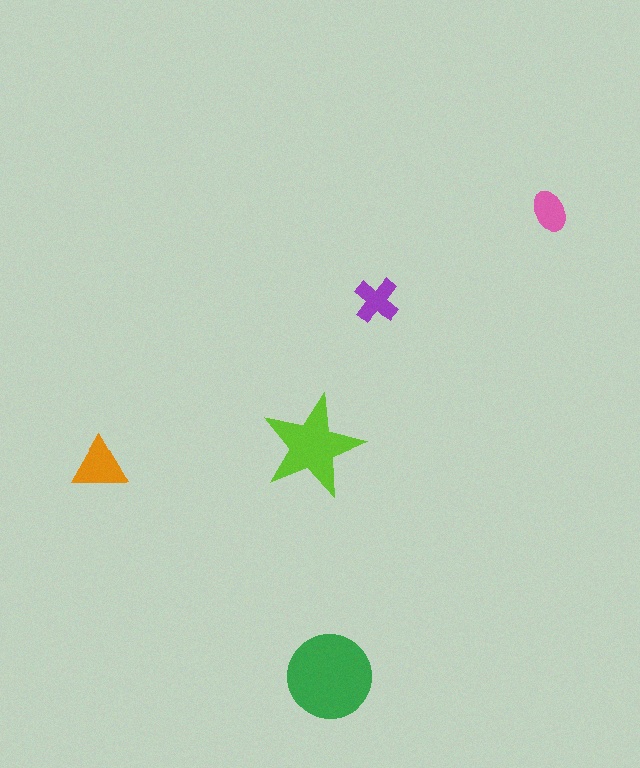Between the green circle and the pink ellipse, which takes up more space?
The green circle.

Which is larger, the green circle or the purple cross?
The green circle.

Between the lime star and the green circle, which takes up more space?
The green circle.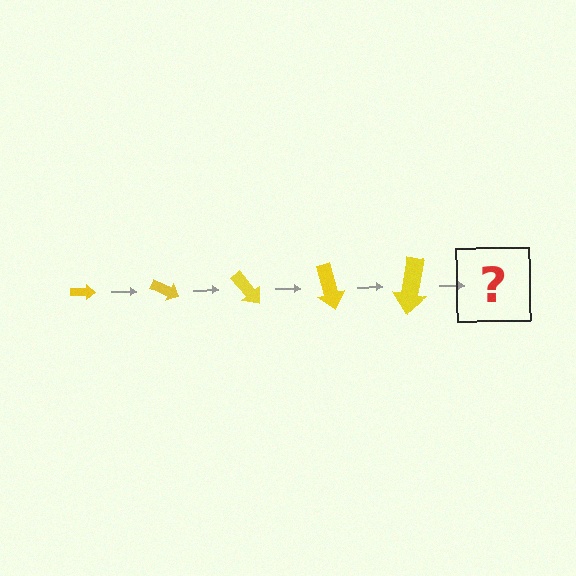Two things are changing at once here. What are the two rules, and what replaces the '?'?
The two rules are that the arrow grows larger each step and it rotates 25 degrees each step. The '?' should be an arrow, larger than the previous one and rotated 125 degrees from the start.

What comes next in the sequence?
The next element should be an arrow, larger than the previous one and rotated 125 degrees from the start.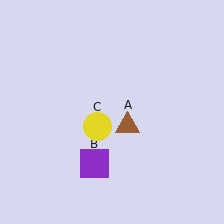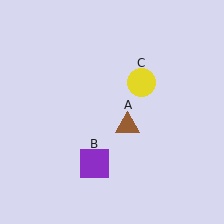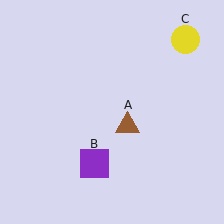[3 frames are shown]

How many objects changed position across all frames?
1 object changed position: yellow circle (object C).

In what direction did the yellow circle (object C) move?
The yellow circle (object C) moved up and to the right.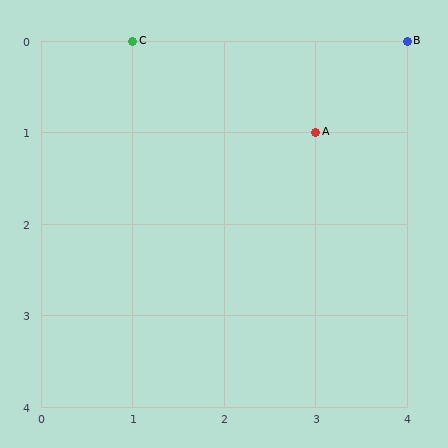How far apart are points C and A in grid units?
Points C and A are 2 columns and 1 row apart (about 2.2 grid units diagonally).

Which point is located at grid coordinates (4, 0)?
Point B is at (4, 0).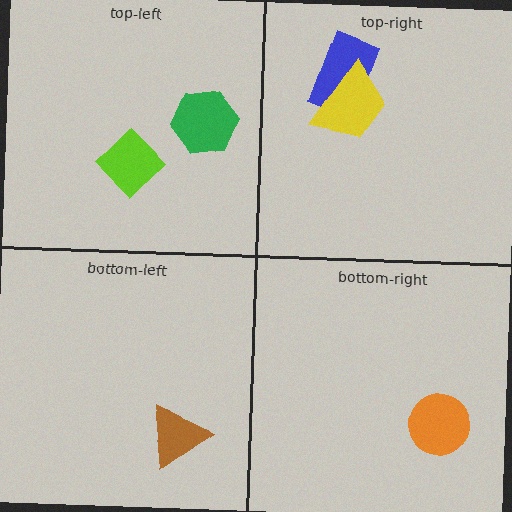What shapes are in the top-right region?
The blue rectangle, the yellow trapezoid.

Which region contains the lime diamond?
The top-left region.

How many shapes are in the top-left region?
2.